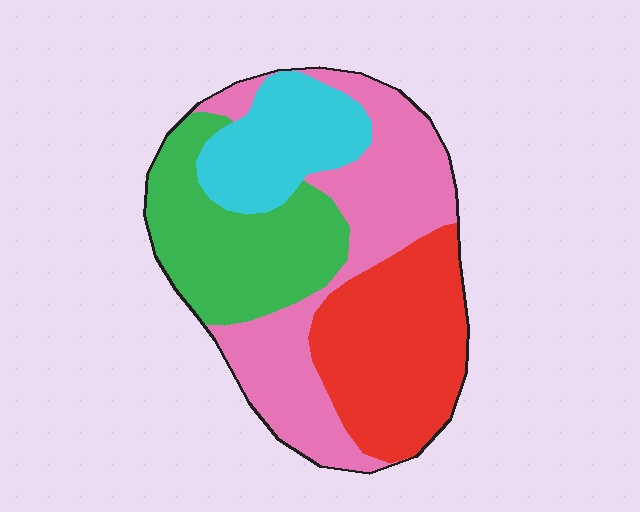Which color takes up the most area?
Pink, at roughly 30%.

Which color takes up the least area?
Cyan, at roughly 15%.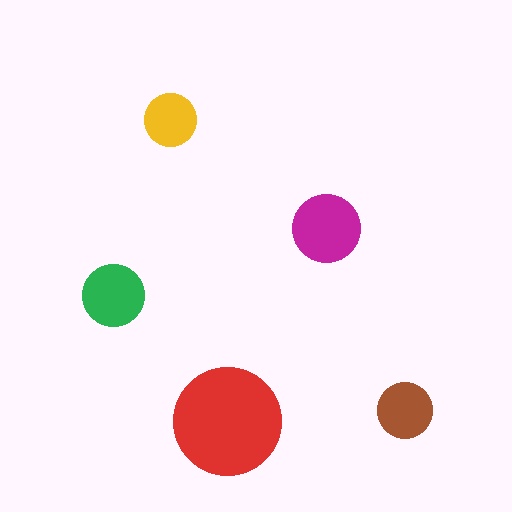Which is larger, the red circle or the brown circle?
The red one.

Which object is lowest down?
The red circle is bottommost.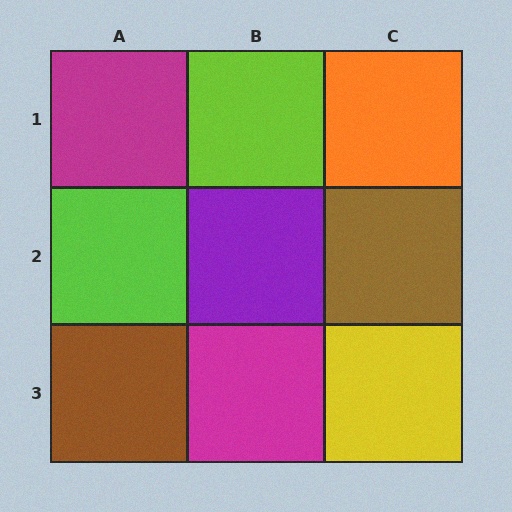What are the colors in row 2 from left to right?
Lime, purple, brown.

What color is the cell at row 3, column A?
Brown.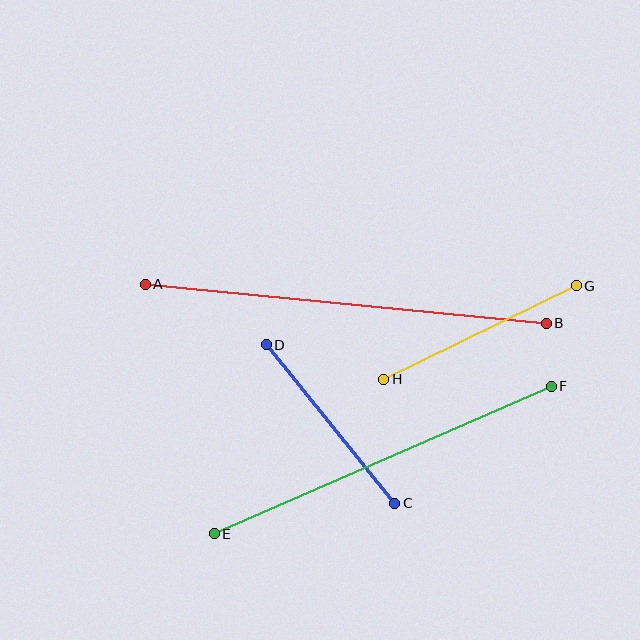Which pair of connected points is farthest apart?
Points A and B are farthest apart.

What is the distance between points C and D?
The distance is approximately 204 pixels.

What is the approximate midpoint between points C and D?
The midpoint is at approximately (331, 424) pixels.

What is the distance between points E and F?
The distance is approximately 368 pixels.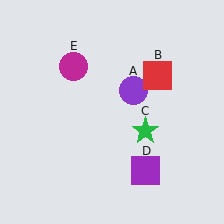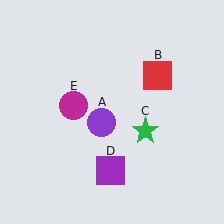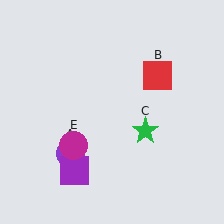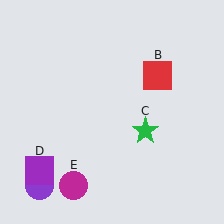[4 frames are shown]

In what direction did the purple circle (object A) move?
The purple circle (object A) moved down and to the left.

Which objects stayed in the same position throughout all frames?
Red square (object B) and green star (object C) remained stationary.